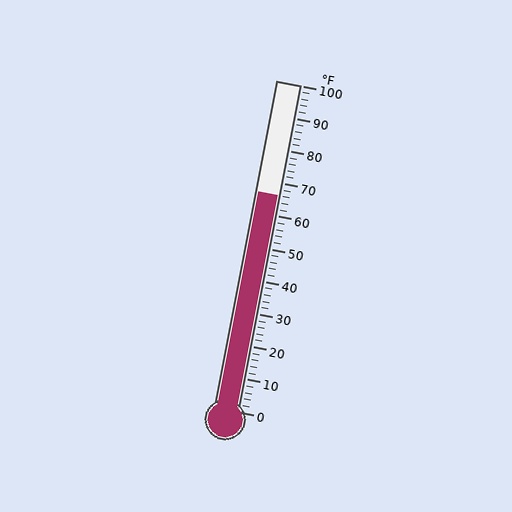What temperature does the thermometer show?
The thermometer shows approximately 66°F.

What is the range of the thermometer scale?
The thermometer scale ranges from 0°F to 100°F.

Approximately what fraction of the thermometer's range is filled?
The thermometer is filled to approximately 65% of its range.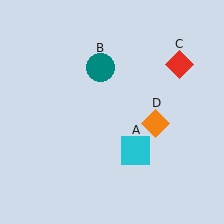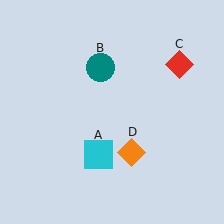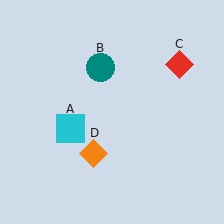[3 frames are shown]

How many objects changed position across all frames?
2 objects changed position: cyan square (object A), orange diamond (object D).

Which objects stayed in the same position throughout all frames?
Teal circle (object B) and red diamond (object C) remained stationary.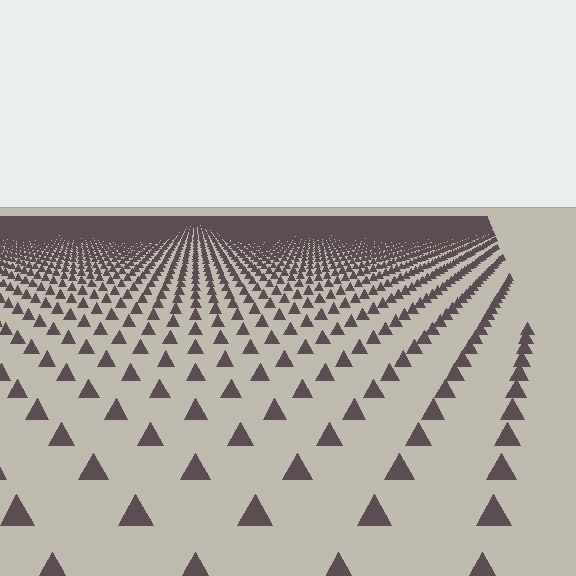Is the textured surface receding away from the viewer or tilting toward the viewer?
The surface is receding away from the viewer. Texture elements get smaller and denser toward the top.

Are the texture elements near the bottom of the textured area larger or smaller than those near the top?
Larger. Near the bottom, elements are closer to the viewer and appear at a bigger on-screen size.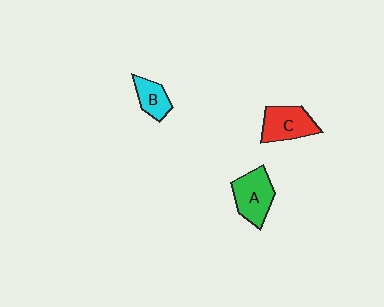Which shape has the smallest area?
Shape B (cyan).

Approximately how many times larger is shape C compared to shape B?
Approximately 1.5 times.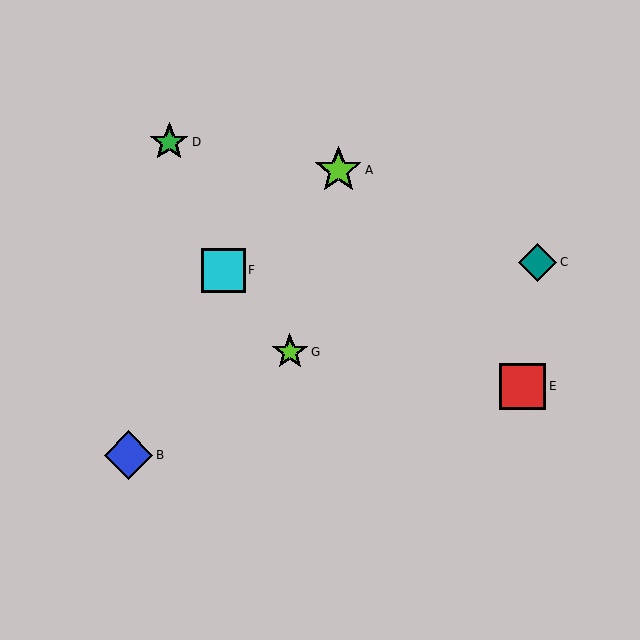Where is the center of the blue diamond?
The center of the blue diamond is at (129, 455).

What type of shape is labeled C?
Shape C is a teal diamond.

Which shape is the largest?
The blue diamond (labeled B) is the largest.